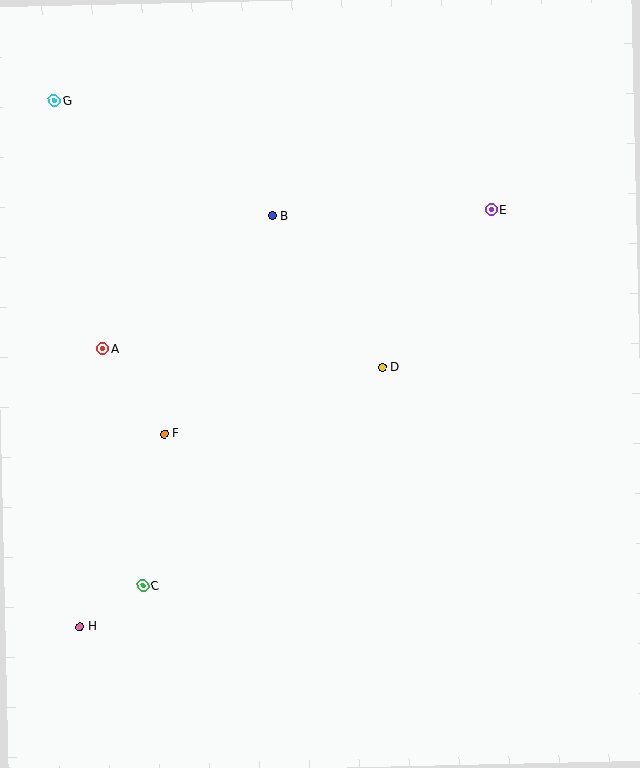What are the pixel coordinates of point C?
Point C is at (143, 586).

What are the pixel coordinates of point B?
Point B is at (272, 216).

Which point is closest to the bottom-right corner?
Point D is closest to the bottom-right corner.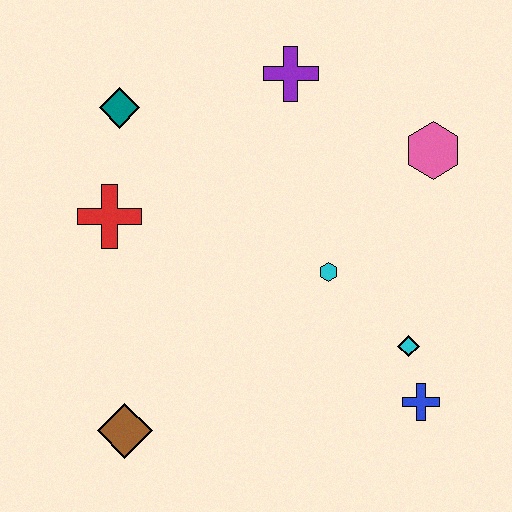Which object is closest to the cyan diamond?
The blue cross is closest to the cyan diamond.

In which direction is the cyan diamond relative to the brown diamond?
The cyan diamond is to the right of the brown diamond.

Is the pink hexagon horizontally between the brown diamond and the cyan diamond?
No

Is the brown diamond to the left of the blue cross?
Yes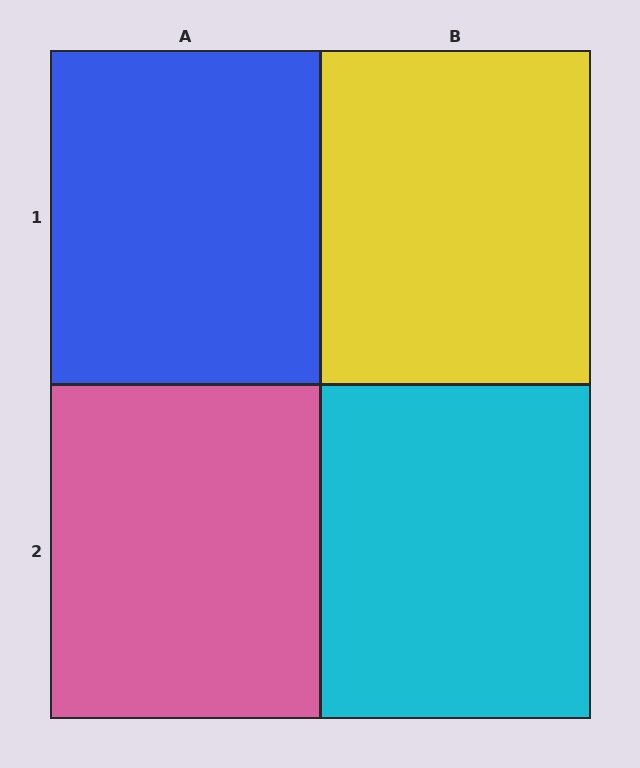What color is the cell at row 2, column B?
Cyan.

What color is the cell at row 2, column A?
Pink.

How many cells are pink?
1 cell is pink.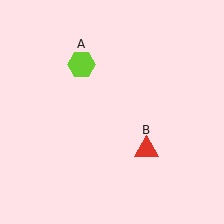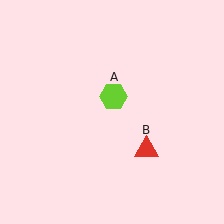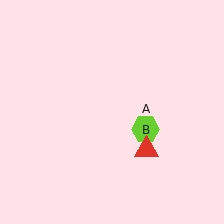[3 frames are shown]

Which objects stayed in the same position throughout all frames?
Red triangle (object B) remained stationary.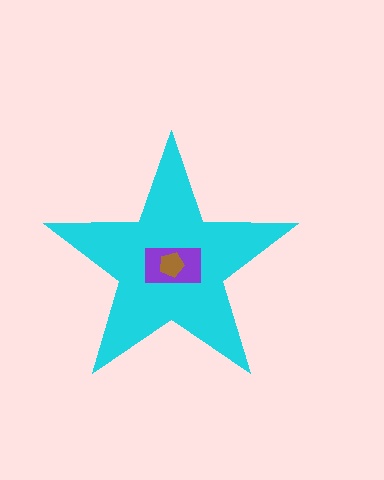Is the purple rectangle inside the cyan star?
Yes.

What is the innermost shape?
The brown pentagon.